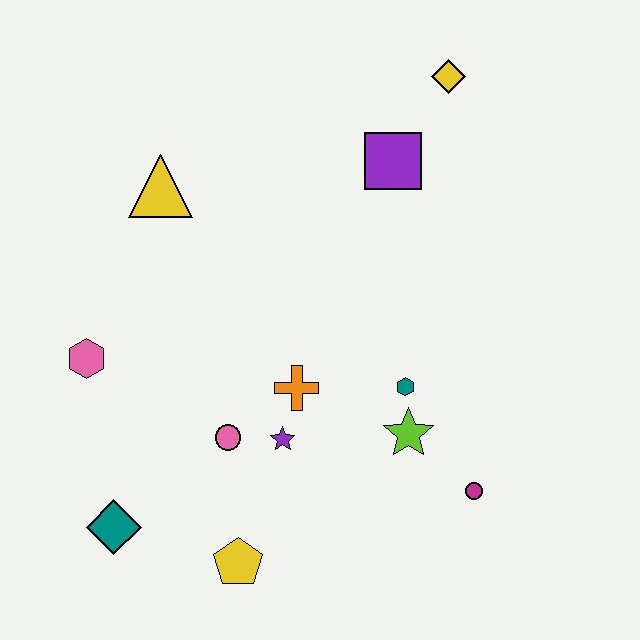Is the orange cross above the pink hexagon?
No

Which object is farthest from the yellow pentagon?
The yellow diamond is farthest from the yellow pentagon.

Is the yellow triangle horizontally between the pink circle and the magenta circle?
No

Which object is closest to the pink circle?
The purple star is closest to the pink circle.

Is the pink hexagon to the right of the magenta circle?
No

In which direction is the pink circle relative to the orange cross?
The pink circle is to the left of the orange cross.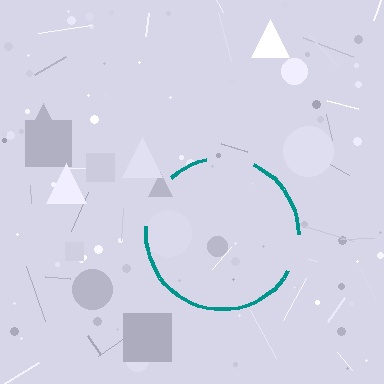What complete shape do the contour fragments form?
The contour fragments form a circle.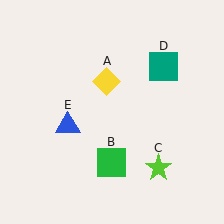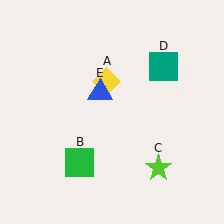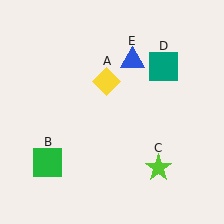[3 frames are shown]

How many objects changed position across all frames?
2 objects changed position: green square (object B), blue triangle (object E).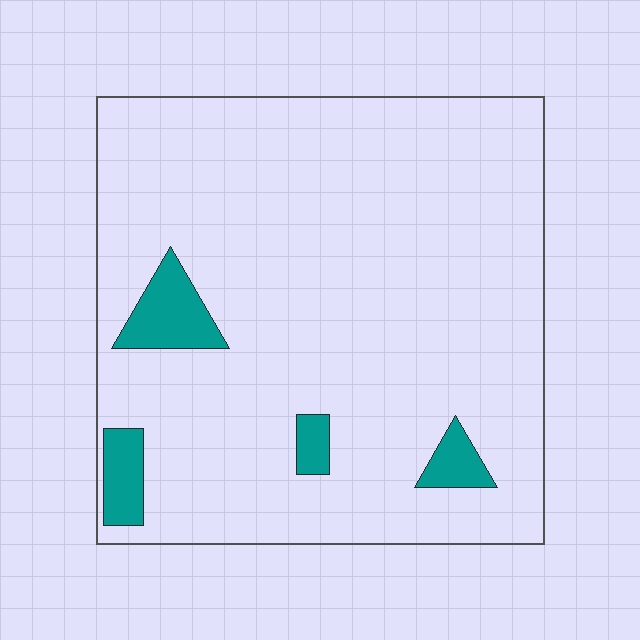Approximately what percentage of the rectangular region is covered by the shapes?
Approximately 10%.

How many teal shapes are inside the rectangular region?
4.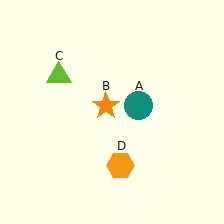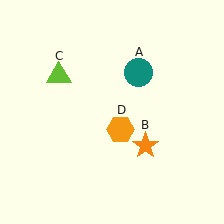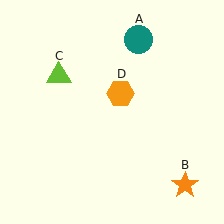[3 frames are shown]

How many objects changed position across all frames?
3 objects changed position: teal circle (object A), orange star (object B), orange hexagon (object D).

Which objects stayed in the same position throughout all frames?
Lime triangle (object C) remained stationary.